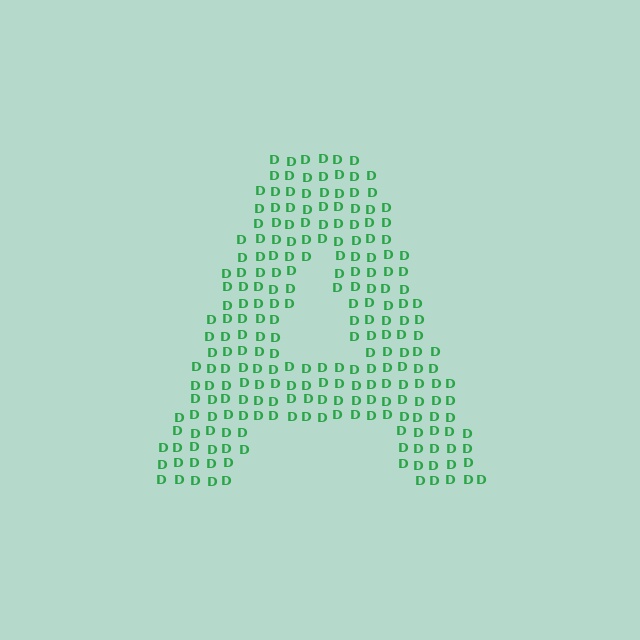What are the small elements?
The small elements are letter D's.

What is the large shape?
The large shape is the letter A.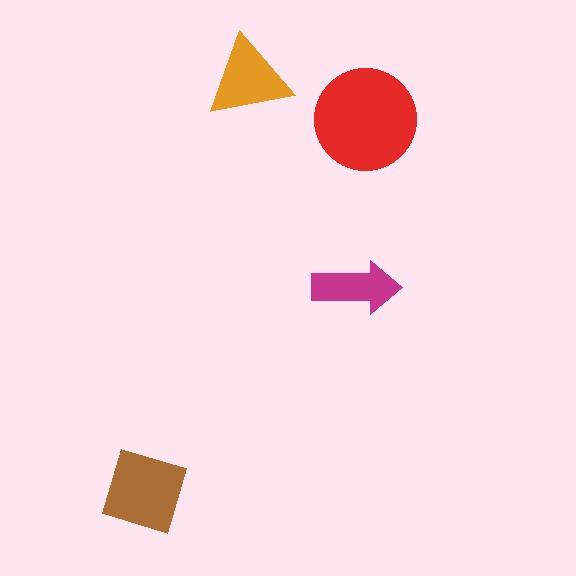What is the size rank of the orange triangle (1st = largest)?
3rd.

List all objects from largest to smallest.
The red circle, the brown diamond, the orange triangle, the magenta arrow.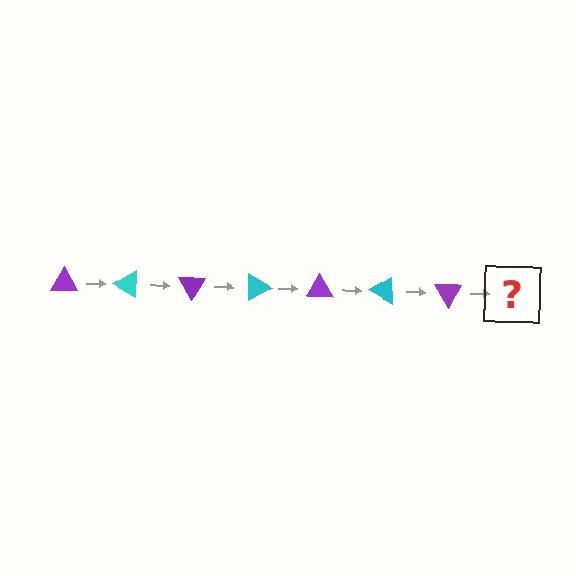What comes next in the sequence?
The next element should be a cyan triangle, rotated 210 degrees from the start.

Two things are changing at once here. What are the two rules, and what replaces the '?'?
The two rules are that it rotates 30 degrees each step and the color cycles through purple and cyan. The '?' should be a cyan triangle, rotated 210 degrees from the start.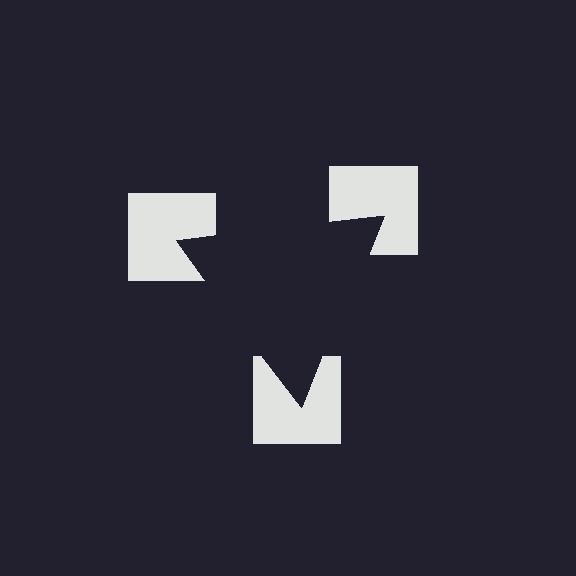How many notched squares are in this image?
There are 3 — one at each vertex of the illusory triangle.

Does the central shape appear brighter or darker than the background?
It typically appears slightly darker than the background, even though no actual brightness change is drawn.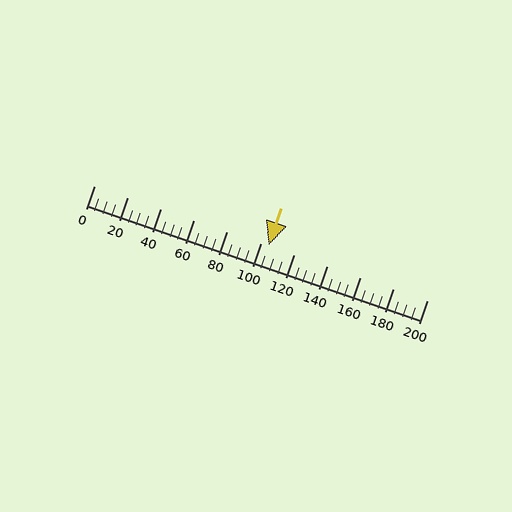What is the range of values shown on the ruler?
The ruler shows values from 0 to 200.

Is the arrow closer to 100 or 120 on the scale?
The arrow is closer to 100.